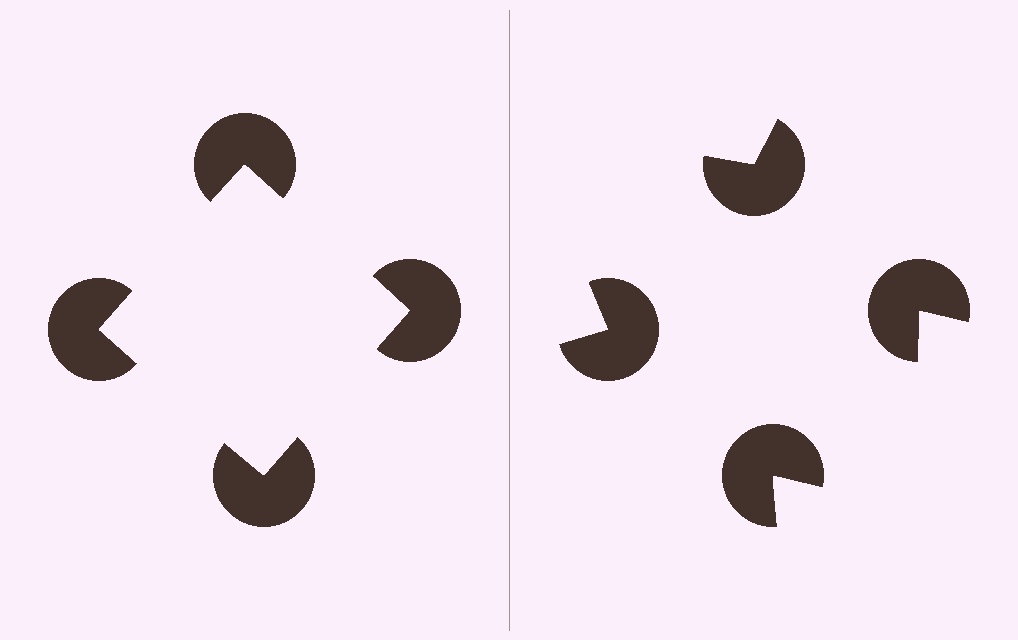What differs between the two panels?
The pac-man discs are positioned identically on both sides; only the wedge orientations differ. On the left they align to a square; on the right they are misaligned.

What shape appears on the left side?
An illusory square.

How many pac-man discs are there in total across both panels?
8 — 4 on each side.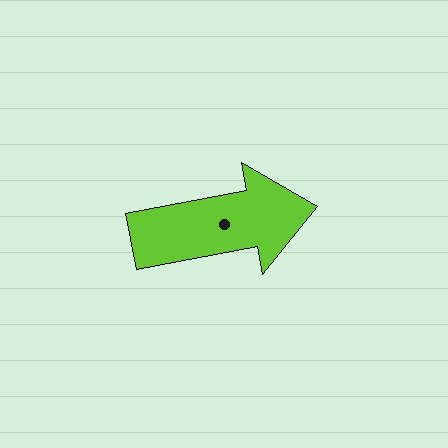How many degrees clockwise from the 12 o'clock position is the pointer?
Approximately 79 degrees.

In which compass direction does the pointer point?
East.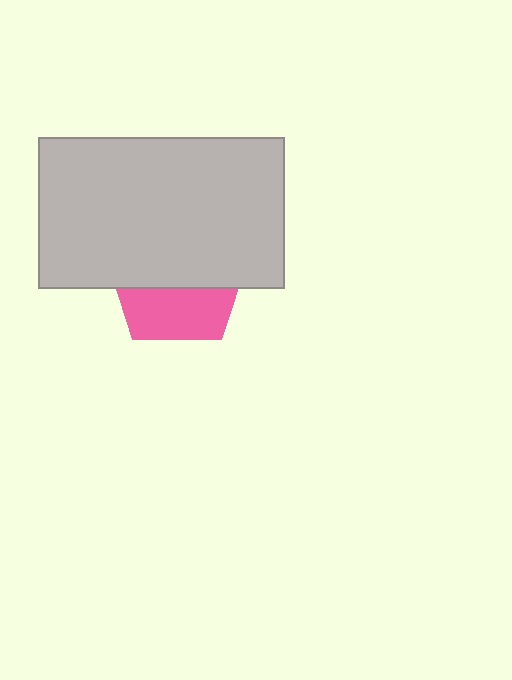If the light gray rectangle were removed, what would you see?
You would see the complete pink pentagon.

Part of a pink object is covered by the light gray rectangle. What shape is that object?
It is a pentagon.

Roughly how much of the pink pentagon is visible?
A small part of it is visible (roughly 39%).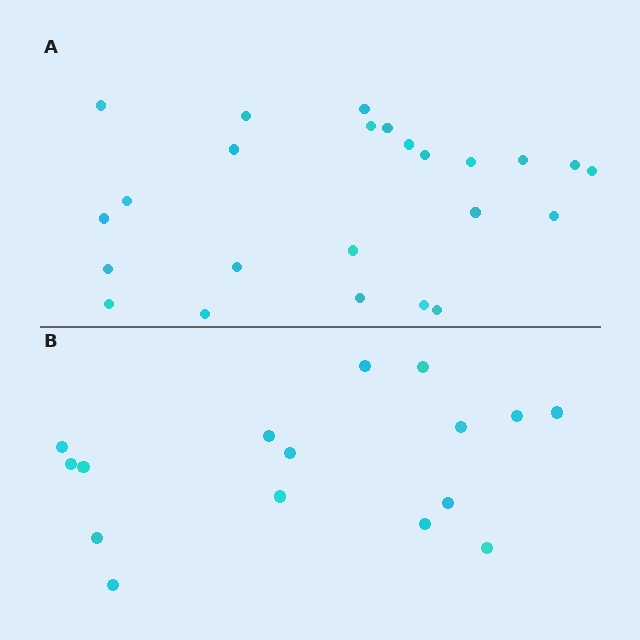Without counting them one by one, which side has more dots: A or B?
Region A (the top region) has more dots.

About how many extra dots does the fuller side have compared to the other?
Region A has roughly 8 or so more dots than region B.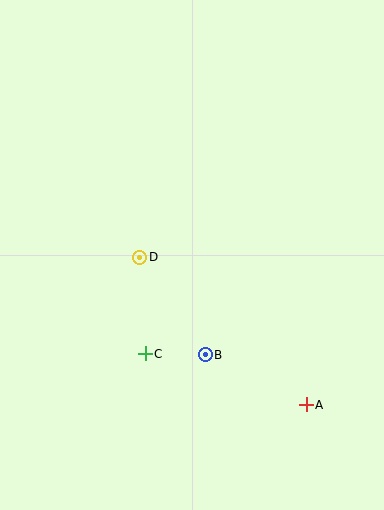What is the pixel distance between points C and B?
The distance between C and B is 60 pixels.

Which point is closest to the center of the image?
Point D at (140, 257) is closest to the center.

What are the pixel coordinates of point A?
Point A is at (306, 405).